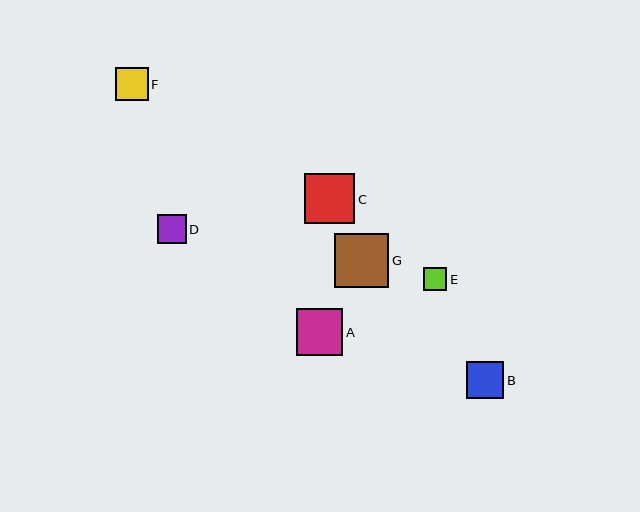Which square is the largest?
Square G is the largest with a size of approximately 54 pixels.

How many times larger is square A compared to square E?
Square A is approximately 2.0 times the size of square E.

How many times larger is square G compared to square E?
Square G is approximately 2.4 times the size of square E.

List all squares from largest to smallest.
From largest to smallest: G, C, A, B, F, D, E.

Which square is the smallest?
Square E is the smallest with a size of approximately 23 pixels.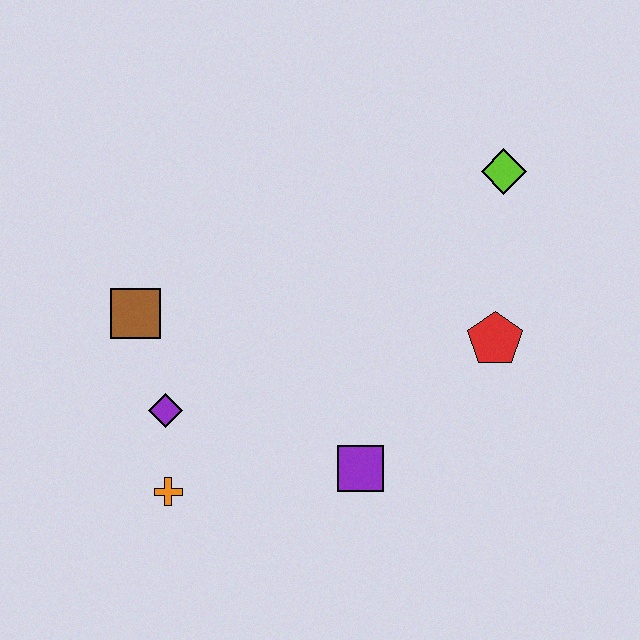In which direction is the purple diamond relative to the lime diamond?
The purple diamond is to the left of the lime diamond.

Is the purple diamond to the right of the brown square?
Yes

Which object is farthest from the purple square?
The lime diamond is farthest from the purple square.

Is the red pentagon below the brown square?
Yes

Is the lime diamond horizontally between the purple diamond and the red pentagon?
No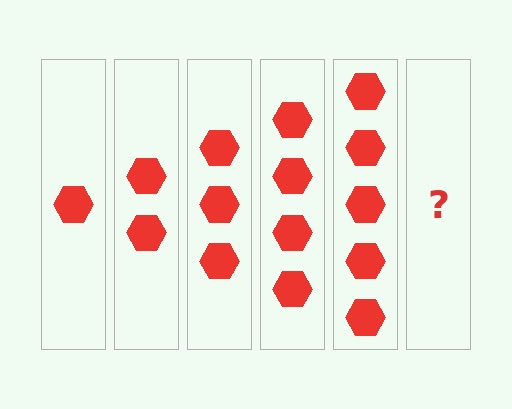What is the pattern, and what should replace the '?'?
The pattern is that each step adds one more hexagon. The '?' should be 6 hexagons.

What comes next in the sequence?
The next element should be 6 hexagons.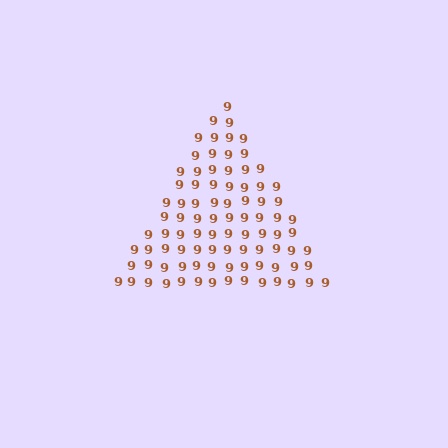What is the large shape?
The large shape is a triangle.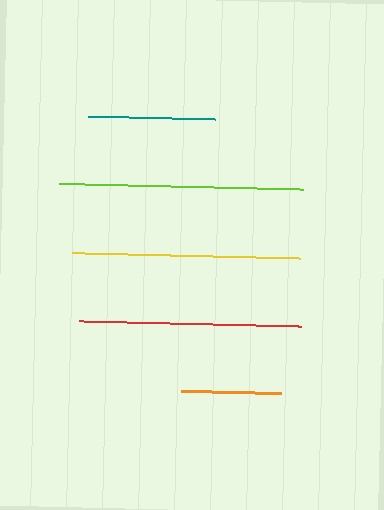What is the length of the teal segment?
The teal segment is approximately 127 pixels long.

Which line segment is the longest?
The lime line is the longest at approximately 243 pixels.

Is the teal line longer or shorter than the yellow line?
The yellow line is longer than the teal line.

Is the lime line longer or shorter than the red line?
The lime line is longer than the red line.